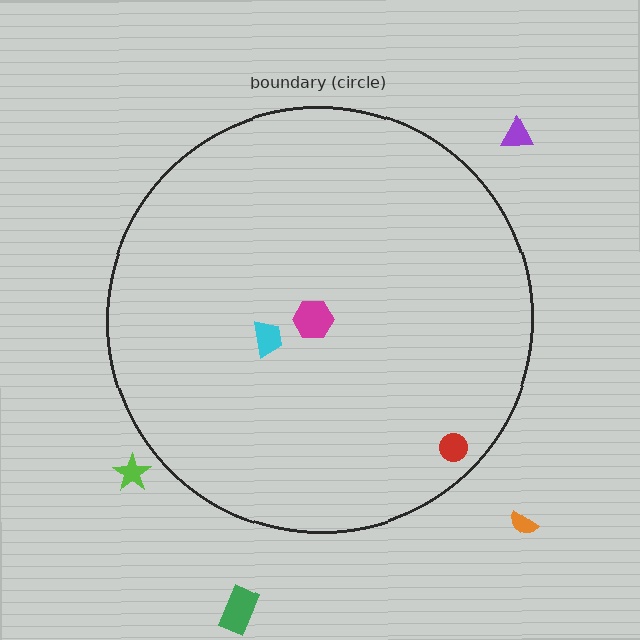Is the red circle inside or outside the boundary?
Inside.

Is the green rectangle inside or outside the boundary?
Outside.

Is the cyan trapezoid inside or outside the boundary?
Inside.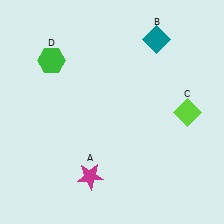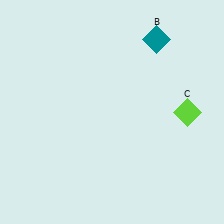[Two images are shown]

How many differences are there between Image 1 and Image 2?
There are 2 differences between the two images.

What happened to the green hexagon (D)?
The green hexagon (D) was removed in Image 2. It was in the top-left area of Image 1.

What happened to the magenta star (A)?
The magenta star (A) was removed in Image 2. It was in the bottom-left area of Image 1.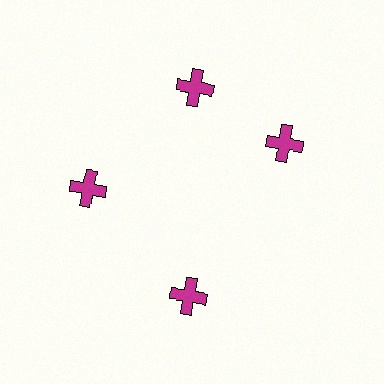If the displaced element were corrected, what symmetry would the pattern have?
It would have 4-fold rotational symmetry — the pattern would map onto itself every 90 degrees.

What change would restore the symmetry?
The symmetry would be restored by rotating it back into even spacing with its neighbors so that all 4 crosses sit at equal angles and equal distance from the center.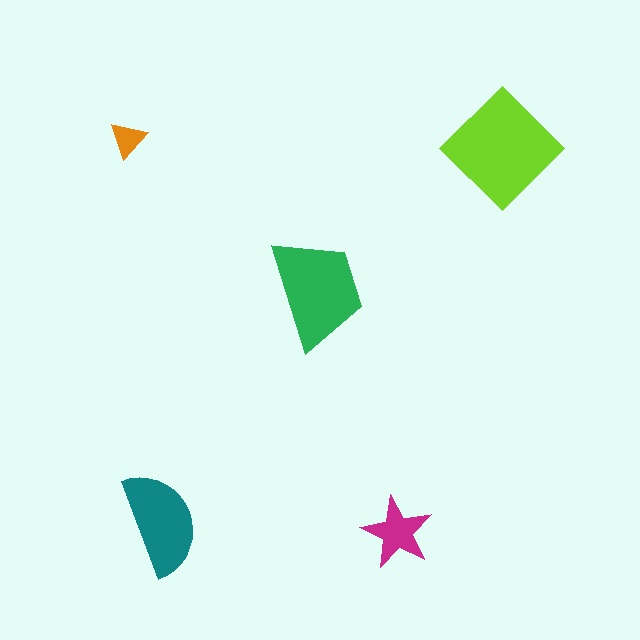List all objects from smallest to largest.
The orange triangle, the magenta star, the teal semicircle, the green trapezoid, the lime diamond.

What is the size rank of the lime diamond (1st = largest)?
1st.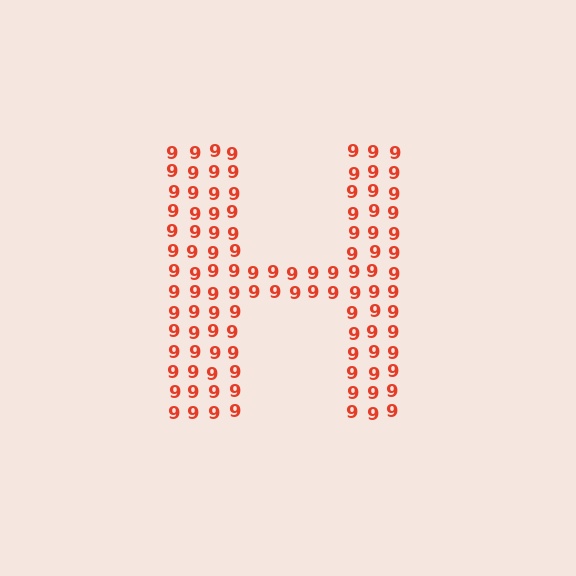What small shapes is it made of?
It is made of small digit 9's.